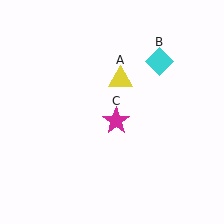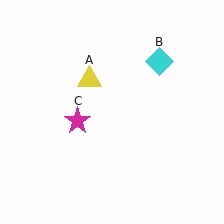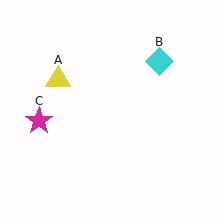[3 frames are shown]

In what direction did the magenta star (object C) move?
The magenta star (object C) moved left.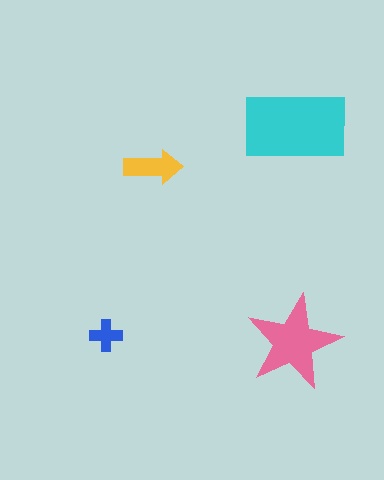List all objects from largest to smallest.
The cyan rectangle, the pink star, the yellow arrow, the blue cross.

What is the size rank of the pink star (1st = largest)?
2nd.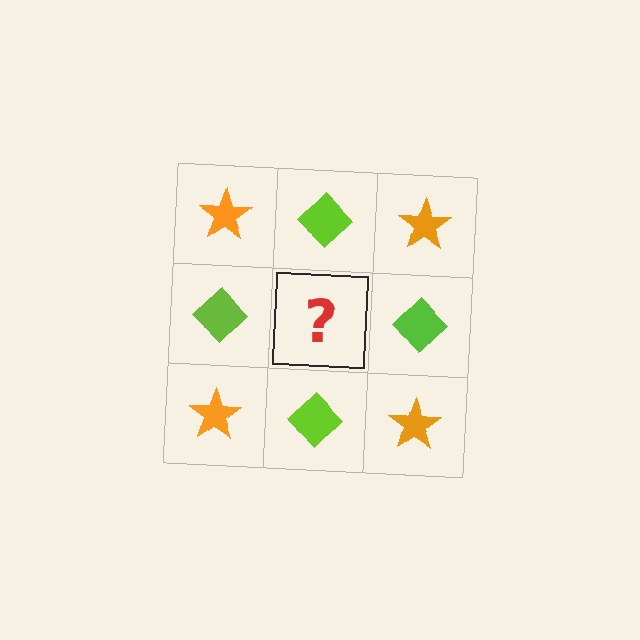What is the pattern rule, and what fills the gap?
The rule is that it alternates orange star and lime diamond in a checkerboard pattern. The gap should be filled with an orange star.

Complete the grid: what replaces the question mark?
The question mark should be replaced with an orange star.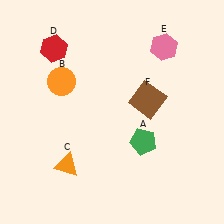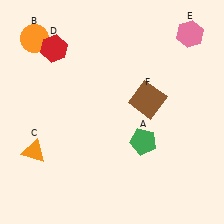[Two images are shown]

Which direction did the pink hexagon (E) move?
The pink hexagon (E) moved right.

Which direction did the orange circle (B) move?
The orange circle (B) moved up.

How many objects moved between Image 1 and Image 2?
3 objects moved between the two images.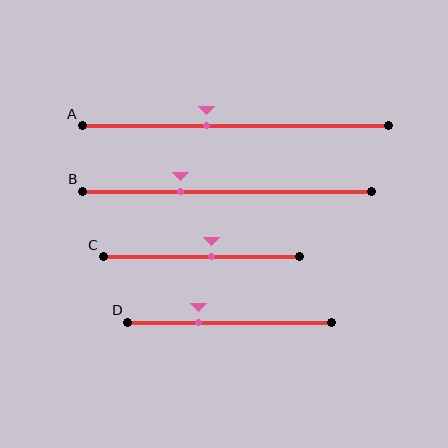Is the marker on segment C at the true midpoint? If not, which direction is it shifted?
No, the marker on segment C is shifted to the right by about 5% of the segment length.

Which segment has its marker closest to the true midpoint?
Segment C has its marker closest to the true midpoint.